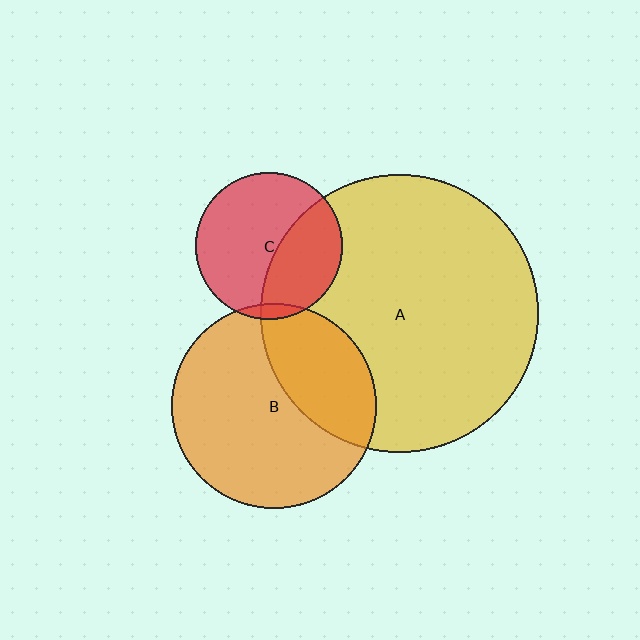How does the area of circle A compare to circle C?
Approximately 3.6 times.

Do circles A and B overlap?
Yes.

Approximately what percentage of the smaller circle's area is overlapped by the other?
Approximately 35%.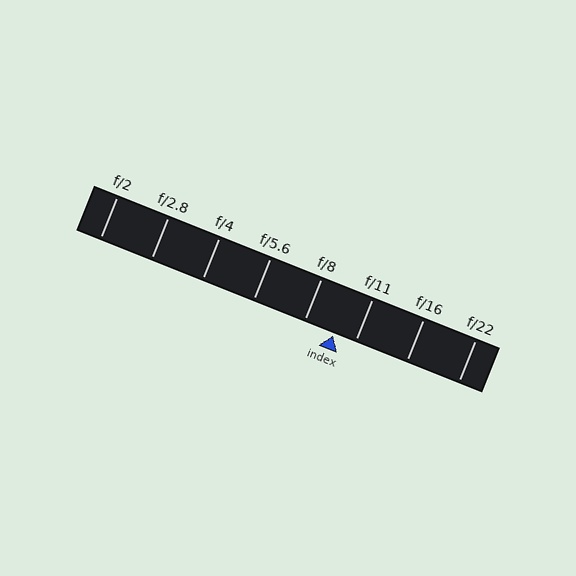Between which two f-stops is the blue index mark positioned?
The index mark is between f/8 and f/11.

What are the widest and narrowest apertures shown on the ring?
The widest aperture shown is f/2 and the narrowest is f/22.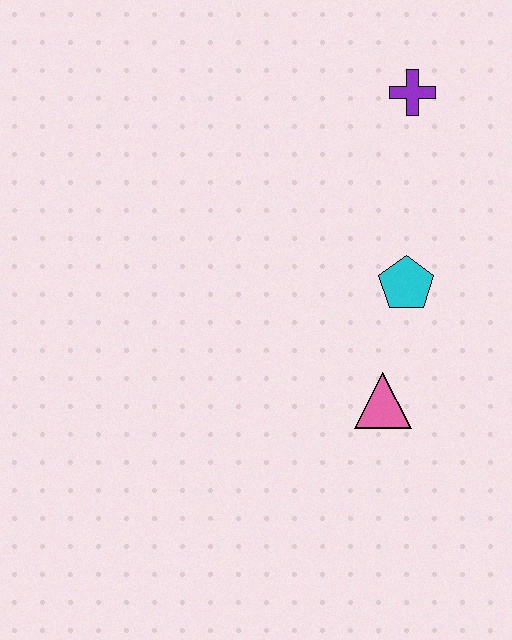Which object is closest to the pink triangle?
The cyan pentagon is closest to the pink triangle.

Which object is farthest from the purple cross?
The pink triangle is farthest from the purple cross.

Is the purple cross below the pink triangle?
No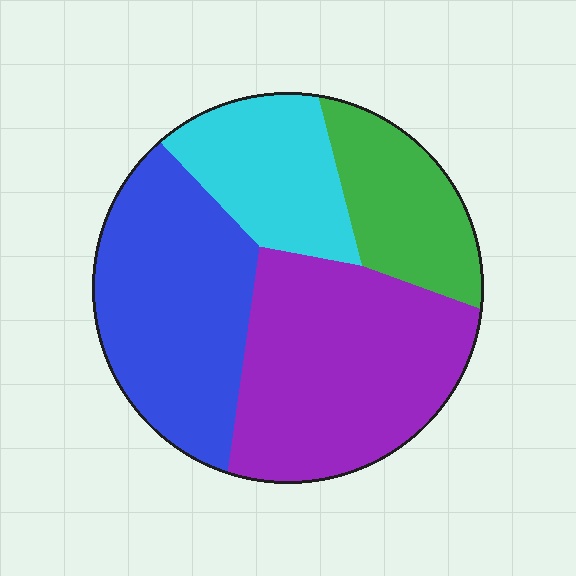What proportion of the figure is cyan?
Cyan covers about 20% of the figure.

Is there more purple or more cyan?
Purple.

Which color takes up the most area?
Purple, at roughly 35%.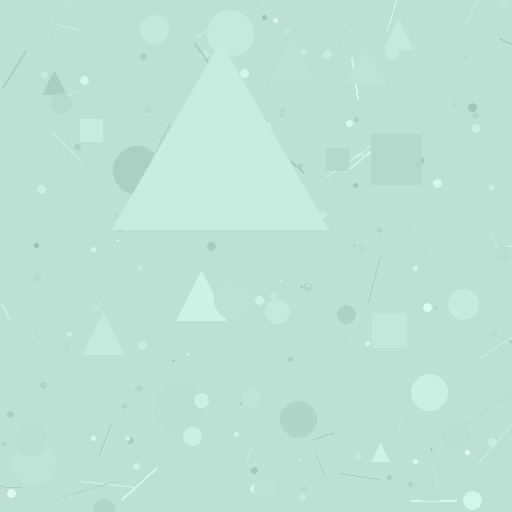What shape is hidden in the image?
A triangle is hidden in the image.